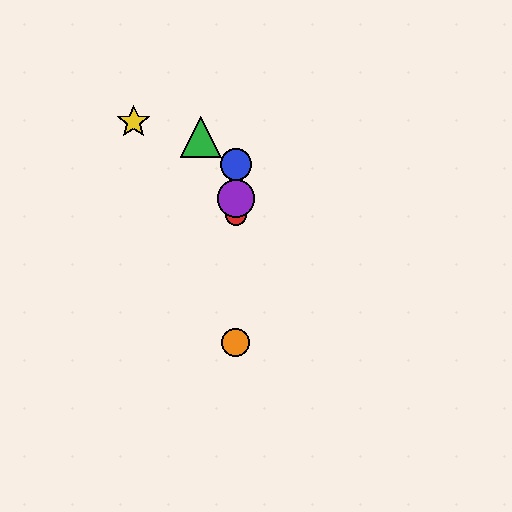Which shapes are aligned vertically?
The red circle, the blue circle, the purple circle, the orange circle are aligned vertically.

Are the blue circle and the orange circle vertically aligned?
Yes, both are at x≈236.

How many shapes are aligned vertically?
4 shapes (the red circle, the blue circle, the purple circle, the orange circle) are aligned vertically.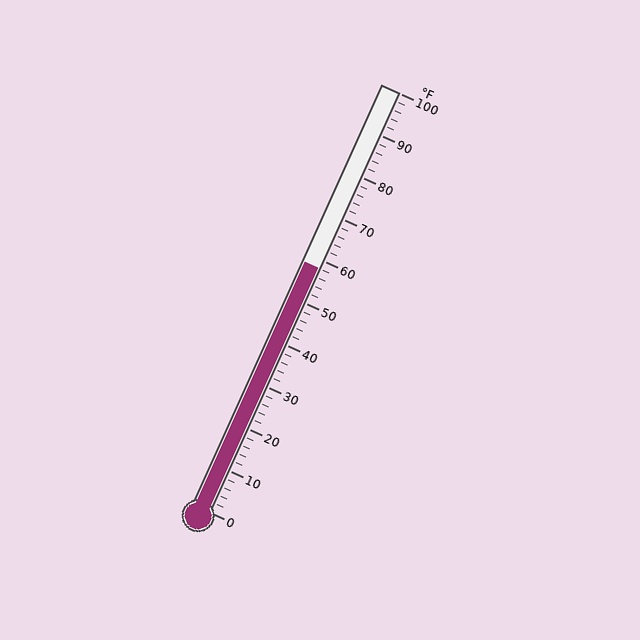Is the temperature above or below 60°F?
The temperature is below 60°F.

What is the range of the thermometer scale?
The thermometer scale ranges from 0°F to 100°F.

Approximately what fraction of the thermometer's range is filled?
The thermometer is filled to approximately 60% of its range.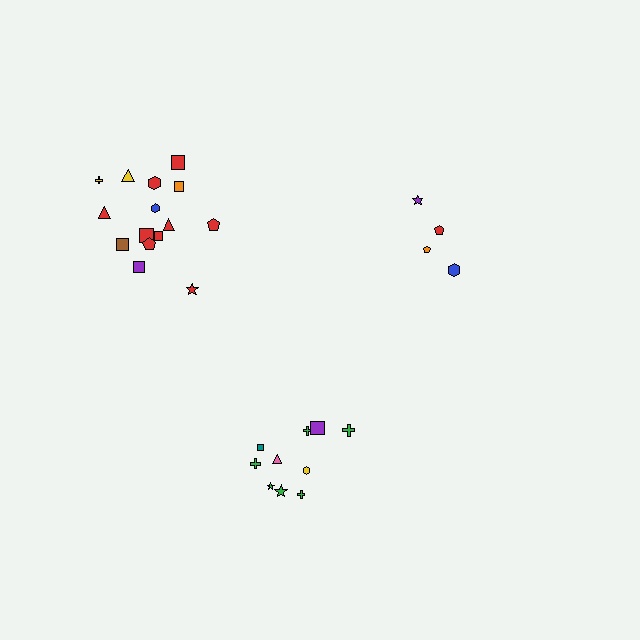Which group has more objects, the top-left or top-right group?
The top-left group.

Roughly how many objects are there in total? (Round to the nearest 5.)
Roughly 30 objects in total.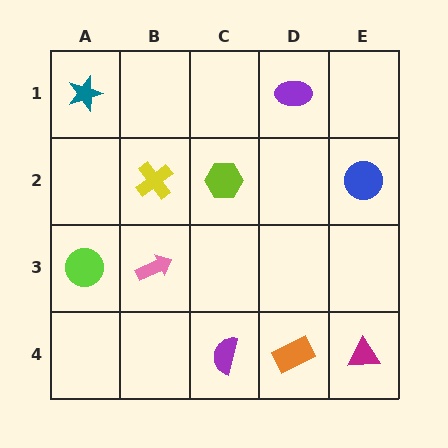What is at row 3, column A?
A lime circle.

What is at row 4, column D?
An orange rectangle.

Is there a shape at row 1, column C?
No, that cell is empty.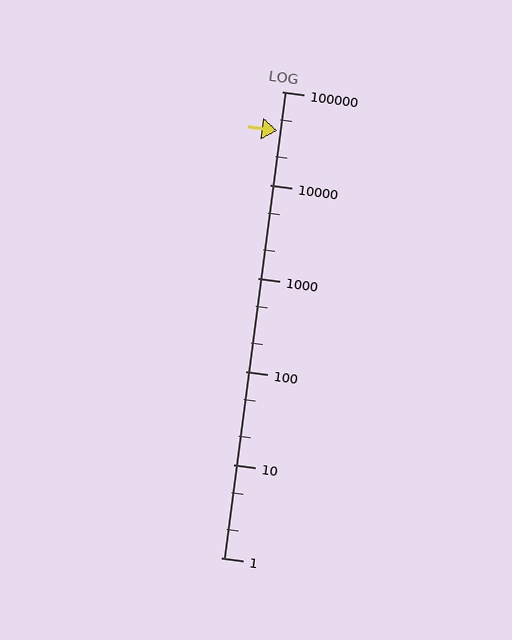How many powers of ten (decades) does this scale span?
The scale spans 5 decades, from 1 to 100000.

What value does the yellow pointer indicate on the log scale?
The pointer indicates approximately 38000.